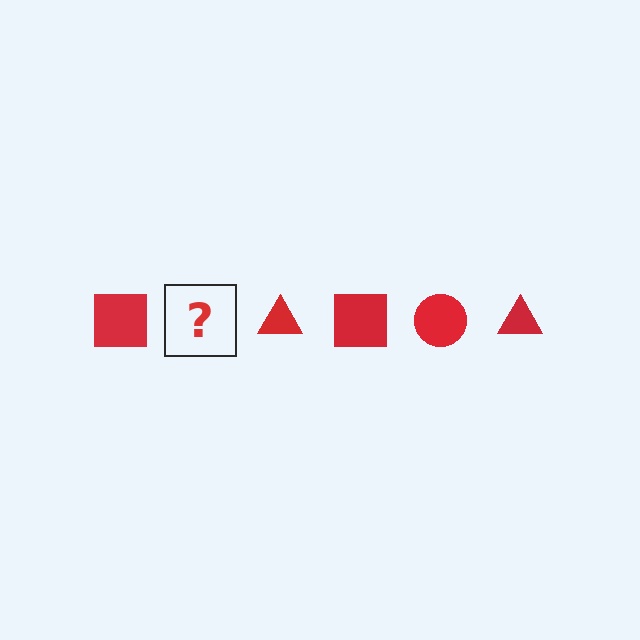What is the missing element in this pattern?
The missing element is a red circle.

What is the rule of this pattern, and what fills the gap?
The rule is that the pattern cycles through square, circle, triangle shapes in red. The gap should be filled with a red circle.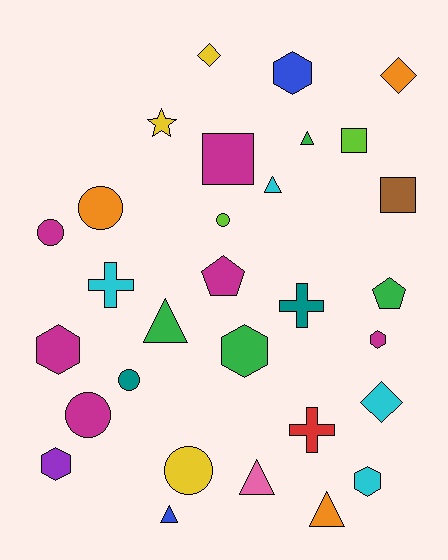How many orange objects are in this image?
There are 3 orange objects.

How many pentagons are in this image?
There are 2 pentagons.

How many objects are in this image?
There are 30 objects.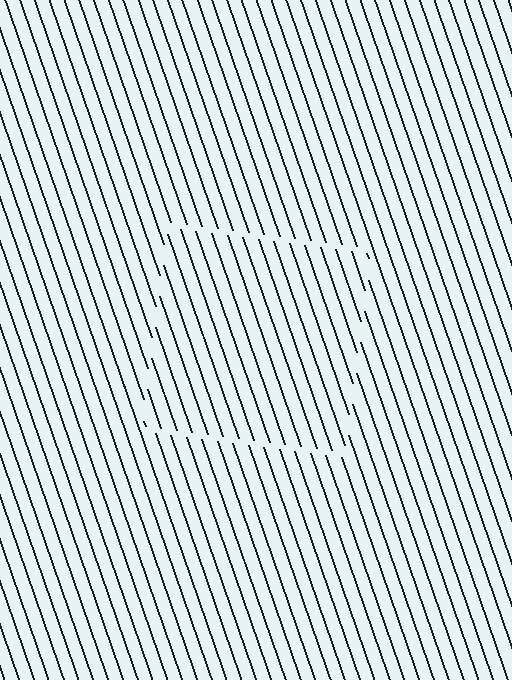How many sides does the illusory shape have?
4 sides — the line-ends trace a square.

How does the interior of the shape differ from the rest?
The interior of the shape contains the same grating, shifted by half a period — the contour is defined by the phase discontinuity where line-ends from the inner and outer gratings abut.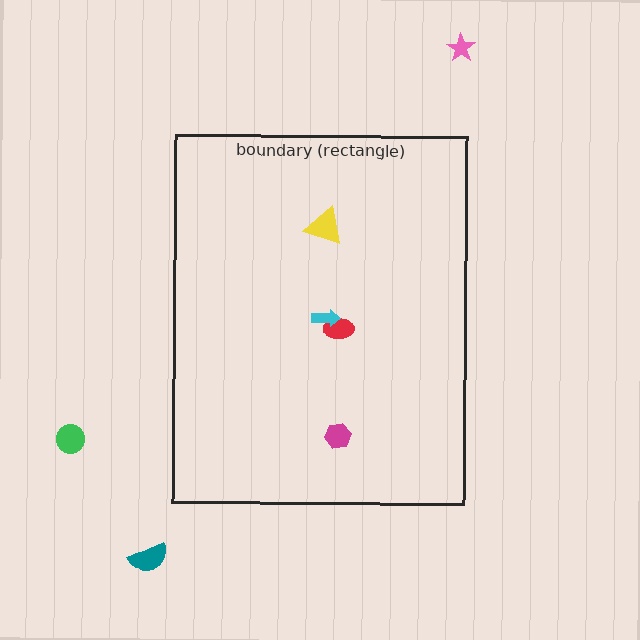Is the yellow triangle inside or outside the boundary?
Inside.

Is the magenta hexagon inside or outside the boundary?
Inside.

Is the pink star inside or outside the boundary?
Outside.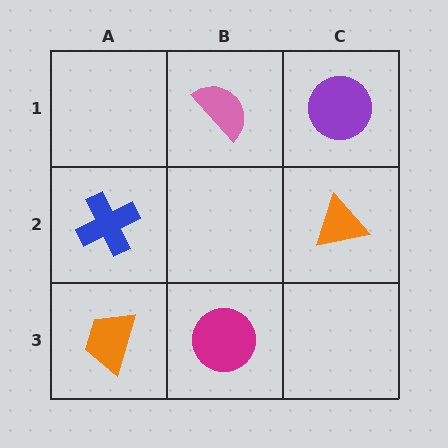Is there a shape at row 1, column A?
No, that cell is empty.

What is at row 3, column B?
A magenta circle.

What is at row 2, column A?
A blue cross.